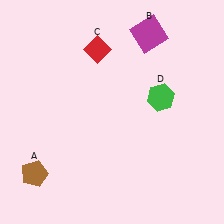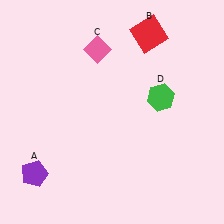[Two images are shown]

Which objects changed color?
A changed from brown to purple. B changed from magenta to red. C changed from red to pink.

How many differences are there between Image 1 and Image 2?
There are 3 differences between the two images.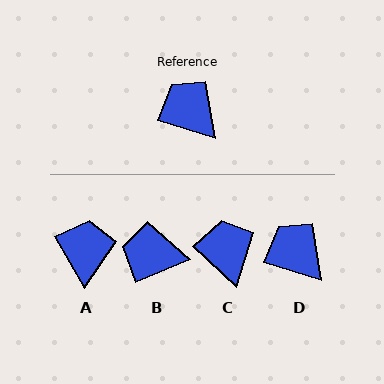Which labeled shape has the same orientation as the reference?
D.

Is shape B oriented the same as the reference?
No, it is off by about 40 degrees.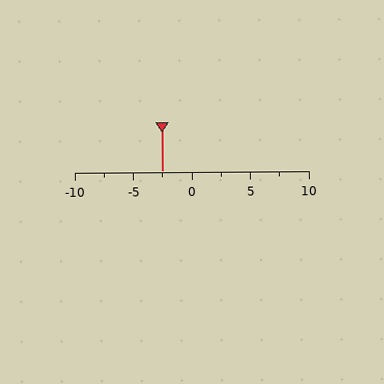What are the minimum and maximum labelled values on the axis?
The axis runs from -10 to 10.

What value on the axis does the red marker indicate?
The marker indicates approximately -2.5.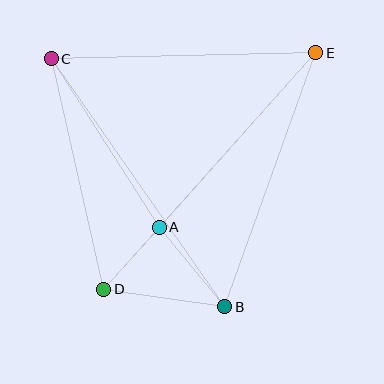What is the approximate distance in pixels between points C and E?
The distance between C and E is approximately 265 pixels.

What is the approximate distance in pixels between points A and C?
The distance between A and C is approximately 200 pixels.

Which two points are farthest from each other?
Points D and E are farthest from each other.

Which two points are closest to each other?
Points A and D are closest to each other.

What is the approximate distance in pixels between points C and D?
The distance between C and D is approximately 236 pixels.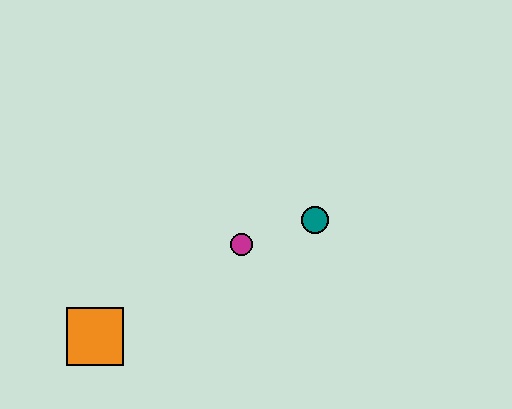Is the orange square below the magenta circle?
Yes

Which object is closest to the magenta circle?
The teal circle is closest to the magenta circle.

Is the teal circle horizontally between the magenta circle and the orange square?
No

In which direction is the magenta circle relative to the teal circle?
The magenta circle is to the left of the teal circle.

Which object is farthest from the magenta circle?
The orange square is farthest from the magenta circle.